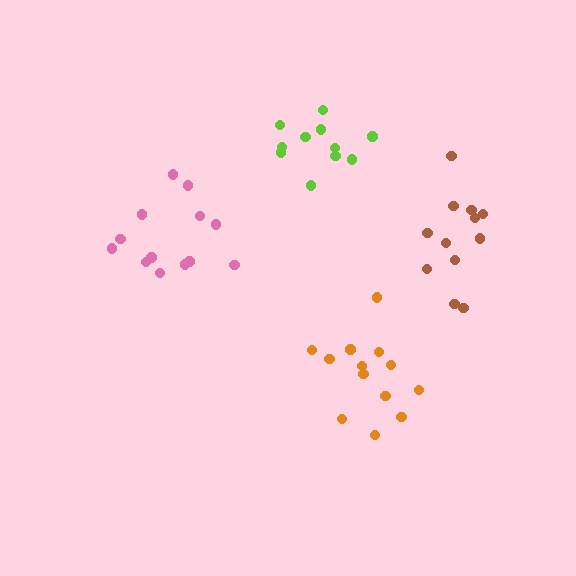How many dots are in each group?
Group 1: 12 dots, Group 2: 11 dots, Group 3: 13 dots, Group 4: 13 dots (49 total).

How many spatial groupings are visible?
There are 4 spatial groupings.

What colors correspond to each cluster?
The clusters are colored: brown, lime, pink, orange.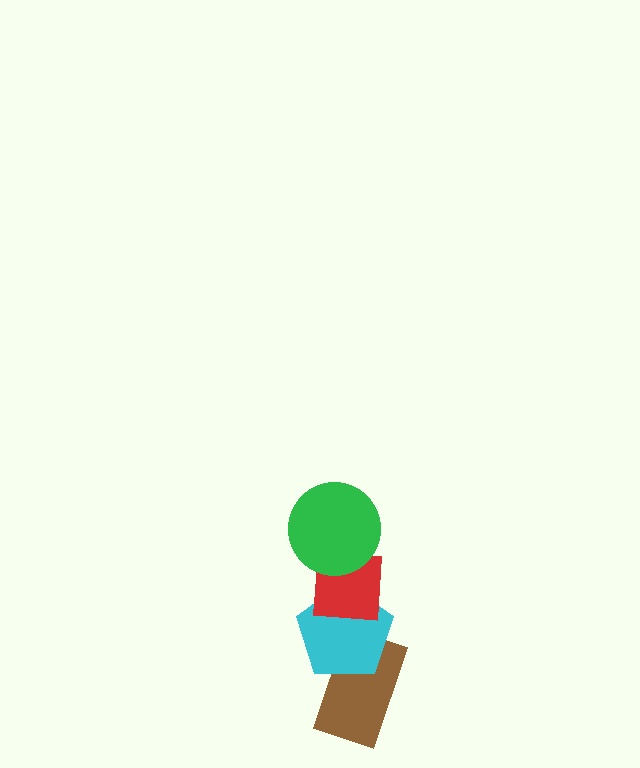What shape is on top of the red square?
The green circle is on top of the red square.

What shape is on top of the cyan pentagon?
The red square is on top of the cyan pentagon.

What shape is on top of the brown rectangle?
The cyan pentagon is on top of the brown rectangle.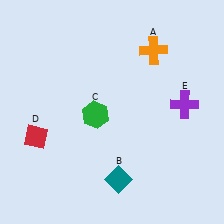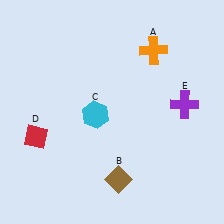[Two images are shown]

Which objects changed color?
B changed from teal to brown. C changed from green to cyan.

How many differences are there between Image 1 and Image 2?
There are 2 differences between the two images.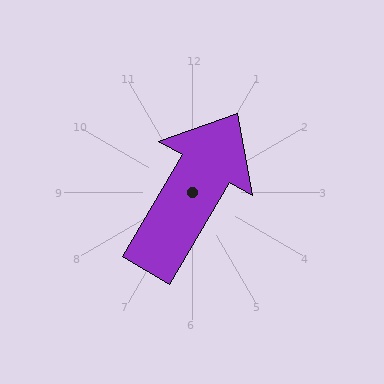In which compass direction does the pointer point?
Northeast.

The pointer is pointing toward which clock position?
Roughly 1 o'clock.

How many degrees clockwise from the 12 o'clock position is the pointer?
Approximately 30 degrees.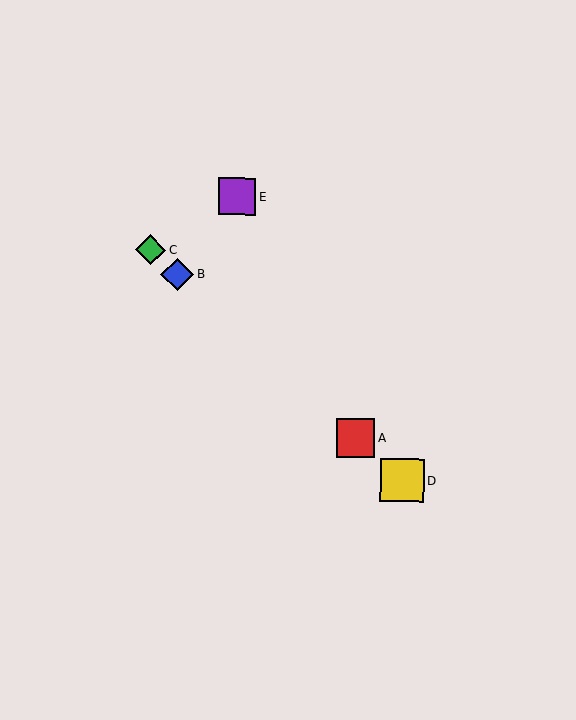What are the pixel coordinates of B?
Object B is at (177, 274).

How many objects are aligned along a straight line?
4 objects (A, B, C, D) are aligned along a straight line.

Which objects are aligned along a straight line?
Objects A, B, C, D are aligned along a straight line.